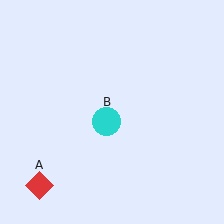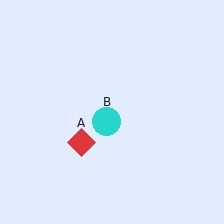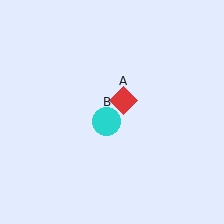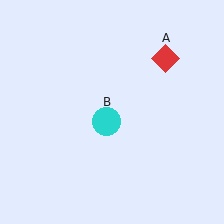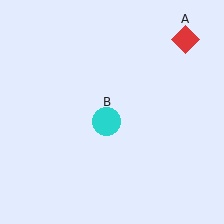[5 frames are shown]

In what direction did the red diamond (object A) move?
The red diamond (object A) moved up and to the right.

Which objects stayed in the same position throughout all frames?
Cyan circle (object B) remained stationary.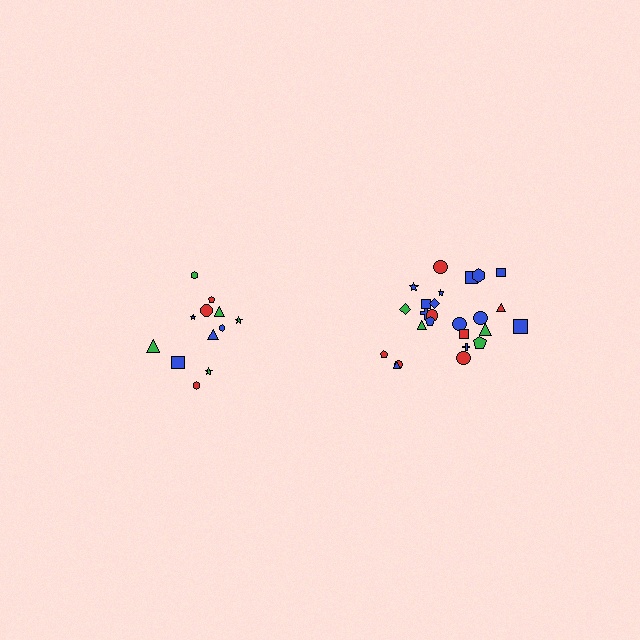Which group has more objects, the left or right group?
The right group.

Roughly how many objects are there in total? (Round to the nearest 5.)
Roughly 35 objects in total.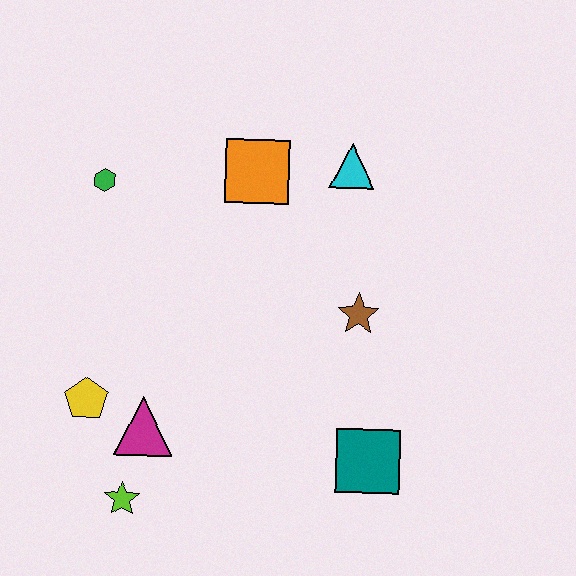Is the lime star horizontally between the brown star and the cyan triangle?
No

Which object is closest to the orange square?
The cyan triangle is closest to the orange square.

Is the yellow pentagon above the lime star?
Yes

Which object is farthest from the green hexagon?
The teal square is farthest from the green hexagon.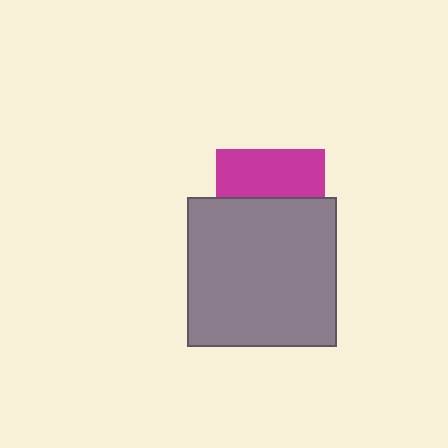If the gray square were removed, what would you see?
You would see the complete magenta square.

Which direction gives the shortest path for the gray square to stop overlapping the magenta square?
Moving down gives the shortest separation.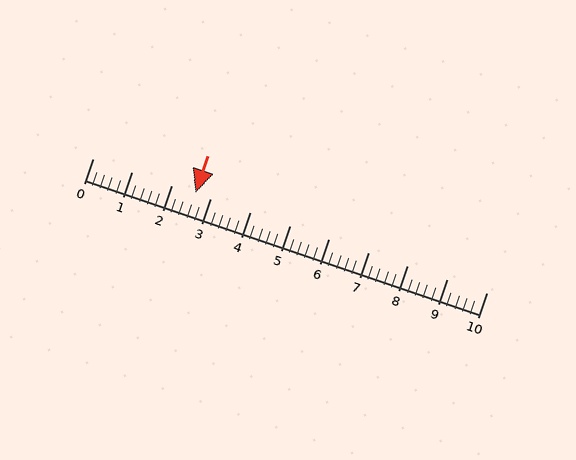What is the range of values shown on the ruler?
The ruler shows values from 0 to 10.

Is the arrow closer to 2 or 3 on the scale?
The arrow is closer to 3.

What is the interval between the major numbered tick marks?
The major tick marks are spaced 1 units apart.